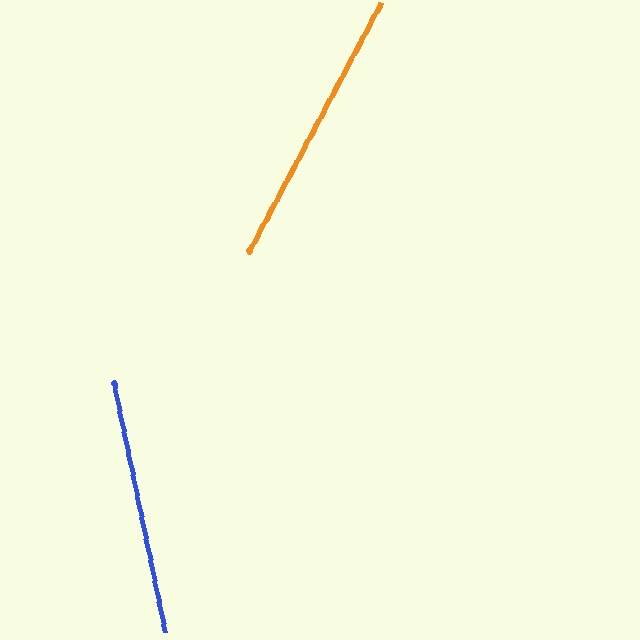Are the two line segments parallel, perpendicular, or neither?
Neither parallel nor perpendicular — they differ by about 40°.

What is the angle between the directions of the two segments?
Approximately 40 degrees.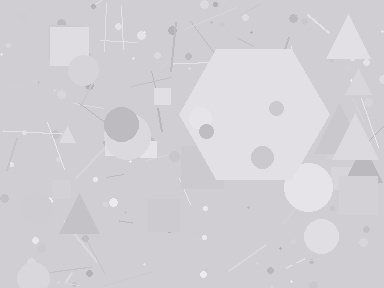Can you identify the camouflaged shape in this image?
The camouflaged shape is a hexagon.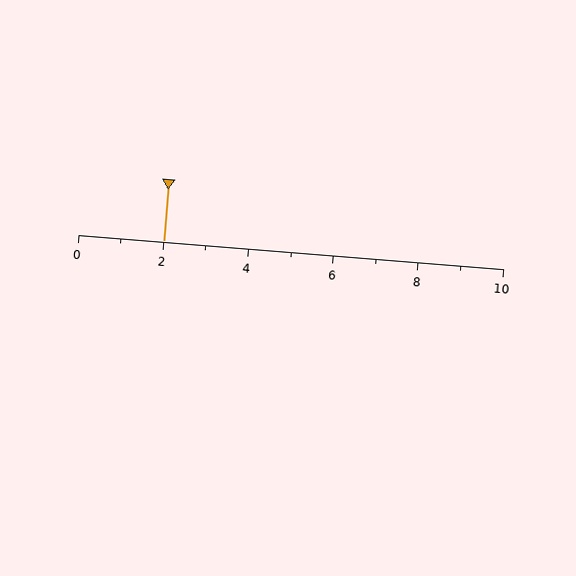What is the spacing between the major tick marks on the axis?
The major ticks are spaced 2 apart.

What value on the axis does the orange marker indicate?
The marker indicates approximately 2.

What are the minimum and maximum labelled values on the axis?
The axis runs from 0 to 10.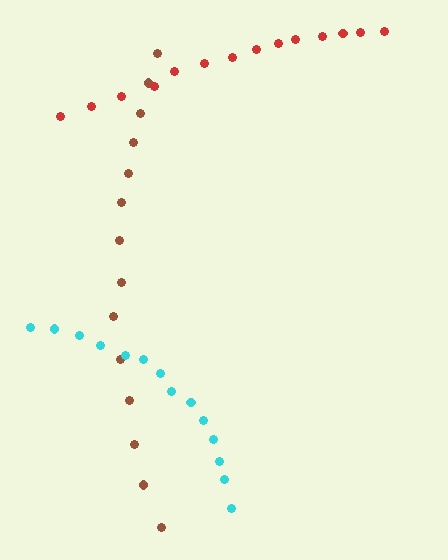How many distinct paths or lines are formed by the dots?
There are 3 distinct paths.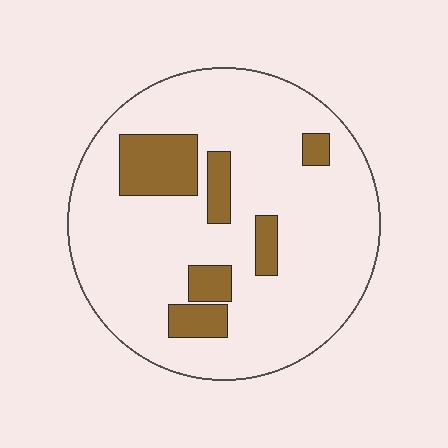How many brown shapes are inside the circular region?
6.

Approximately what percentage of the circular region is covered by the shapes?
Approximately 15%.